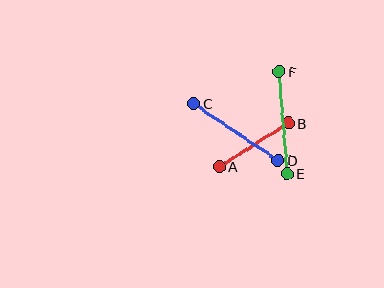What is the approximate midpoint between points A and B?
The midpoint is at approximately (254, 145) pixels.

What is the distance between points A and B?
The distance is approximately 81 pixels.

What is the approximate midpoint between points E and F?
The midpoint is at approximately (283, 123) pixels.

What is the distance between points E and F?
The distance is approximately 102 pixels.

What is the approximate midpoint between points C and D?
The midpoint is at approximately (236, 132) pixels.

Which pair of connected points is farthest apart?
Points E and F are farthest apart.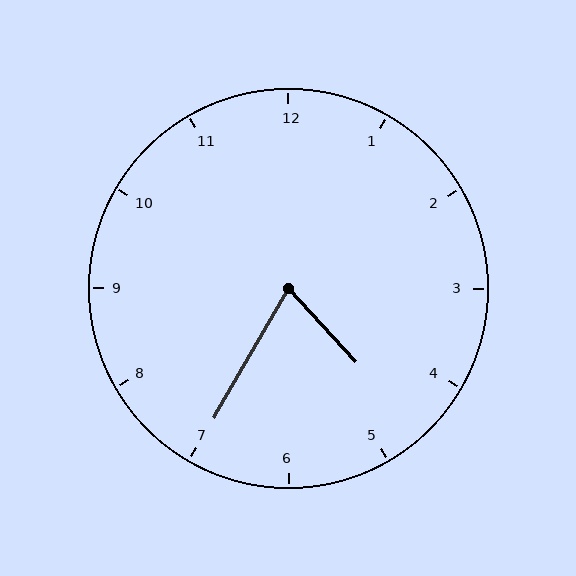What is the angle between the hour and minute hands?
Approximately 72 degrees.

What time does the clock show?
4:35.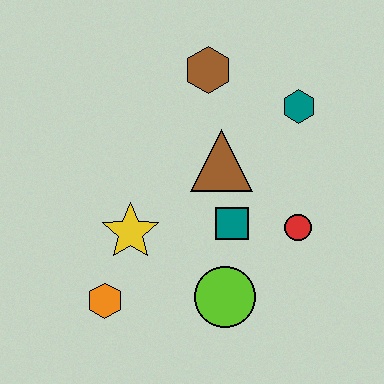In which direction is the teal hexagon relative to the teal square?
The teal hexagon is above the teal square.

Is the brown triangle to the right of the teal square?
No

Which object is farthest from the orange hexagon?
The teal hexagon is farthest from the orange hexagon.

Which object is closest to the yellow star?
The orange hexagon is closest to the yellow star.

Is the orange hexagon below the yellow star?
Yes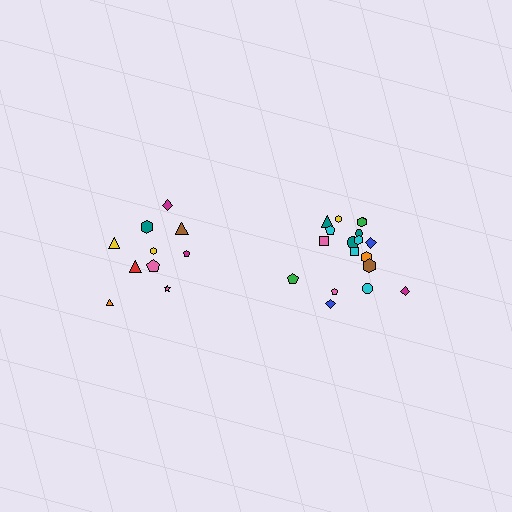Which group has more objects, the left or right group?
The right group.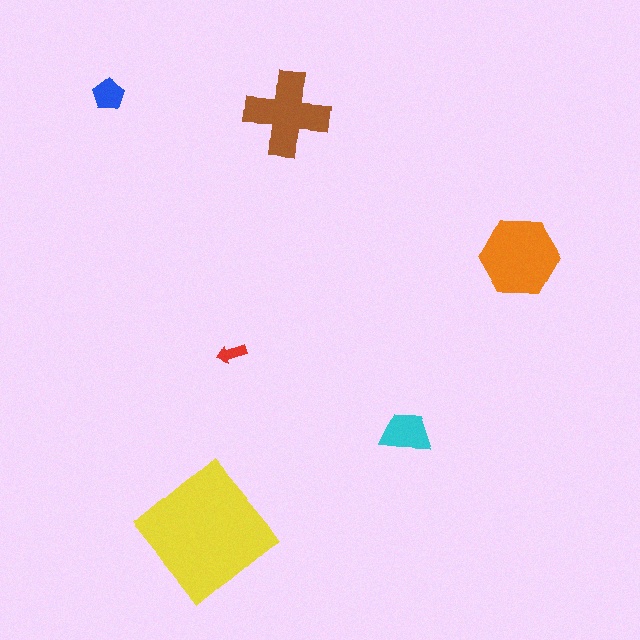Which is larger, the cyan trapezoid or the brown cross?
The brown cross.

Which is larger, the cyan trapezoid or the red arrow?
The cyan trapezoid.